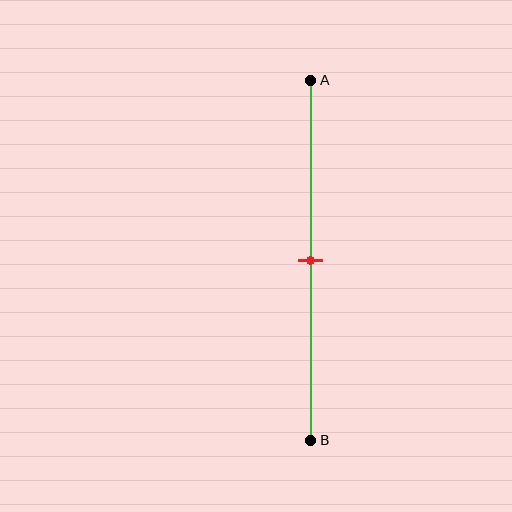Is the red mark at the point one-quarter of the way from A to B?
No, the mark is at about 50% from A, not at the 25% one-quarter point.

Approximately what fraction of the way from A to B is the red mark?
The red mark is approximately 50% of the way from A to B.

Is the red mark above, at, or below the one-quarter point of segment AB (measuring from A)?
The red mark is below the one-quarter point of segment AB.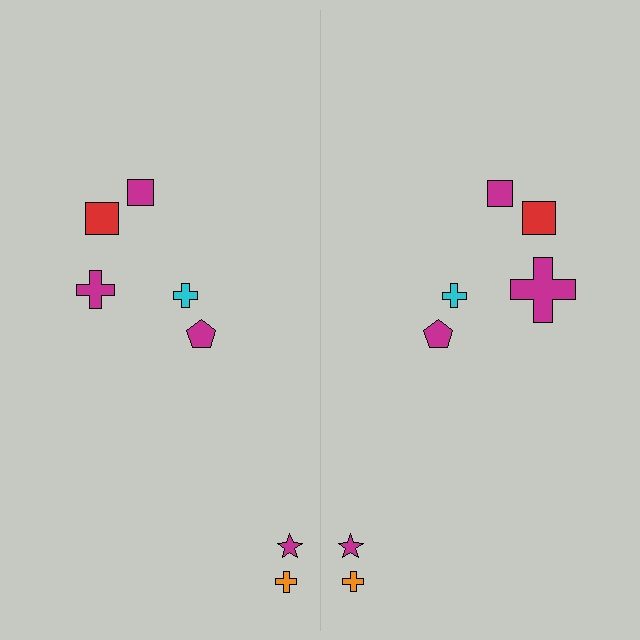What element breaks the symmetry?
The magenta cross on the right side has a different size than its mirror counterpart.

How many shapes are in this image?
There are 14 shapes in this image.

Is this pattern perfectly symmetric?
No, the pattern is not perfectly symmetric. The magenta cross on the right side has a different size than its mirror counterpart.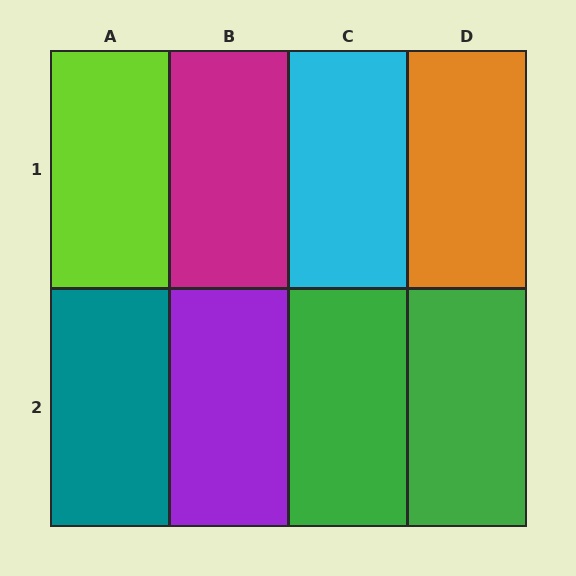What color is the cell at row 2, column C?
Green.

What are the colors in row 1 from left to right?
Lime, magenta, cyan, orange.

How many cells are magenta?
1 cell is magenta.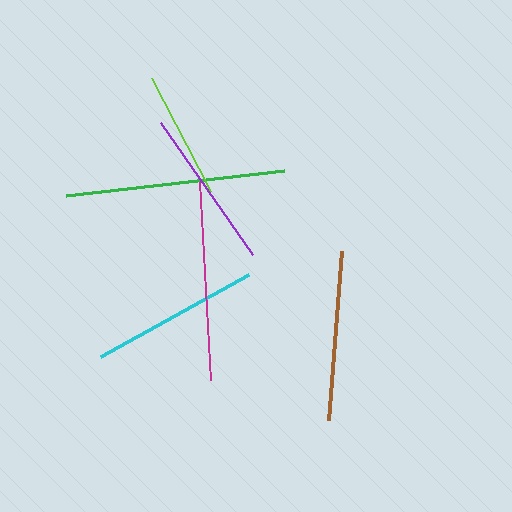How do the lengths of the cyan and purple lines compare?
The cyan and purple lines are approximately the same length.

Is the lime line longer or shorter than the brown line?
The brown line is longer than the lime line.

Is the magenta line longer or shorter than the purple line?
The magenta line is longer than the purple line.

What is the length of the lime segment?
The lime segment is approximately 127 pixels long.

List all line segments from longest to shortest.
From longest to shortest: green, magenta, brown, cyan, purple, lime.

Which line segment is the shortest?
The lime line is the shortest at approximately 127 pixels.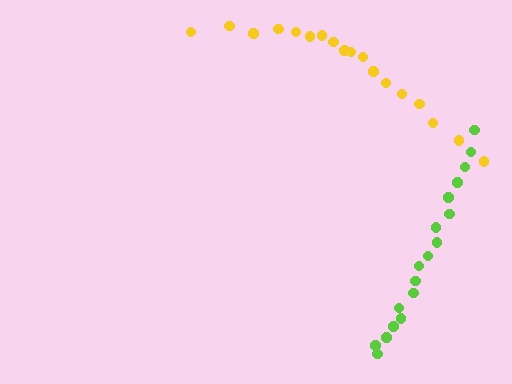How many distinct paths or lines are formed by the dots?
There are 2 distinct paths.